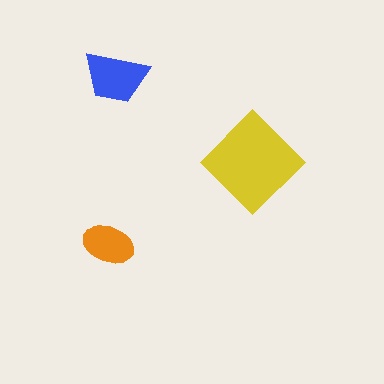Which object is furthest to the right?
The yellow diamond is rightmost.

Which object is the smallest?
The orange ellipse.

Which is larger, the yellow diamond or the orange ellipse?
The yellow diamond.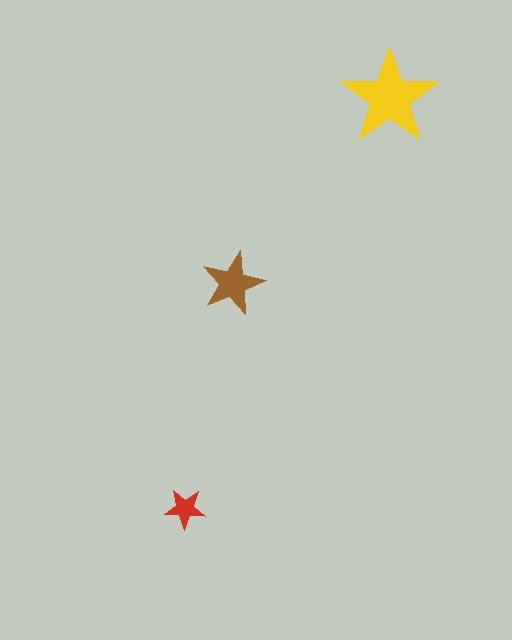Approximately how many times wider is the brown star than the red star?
About 1.5 times wider.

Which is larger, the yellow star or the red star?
The yellow one.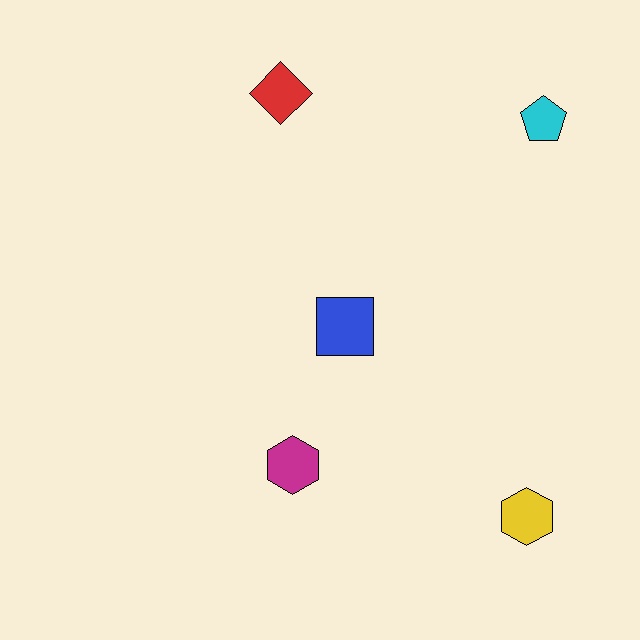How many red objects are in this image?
There is 1 red object.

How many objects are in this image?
There are 5 objects.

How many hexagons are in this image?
There are 2 hexagons.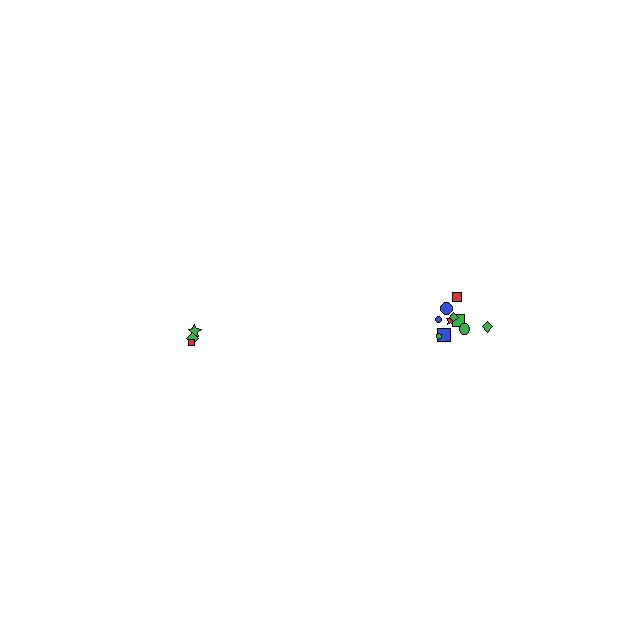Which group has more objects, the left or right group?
The right group.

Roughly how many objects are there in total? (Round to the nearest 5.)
Roughly 15 objects in total.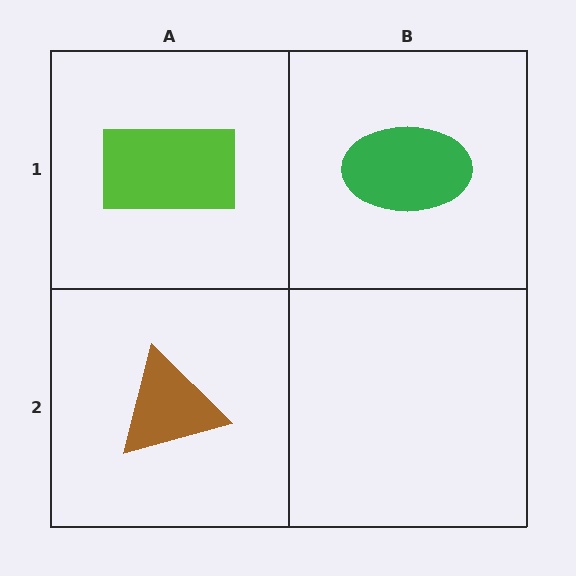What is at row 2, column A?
A brown triangle.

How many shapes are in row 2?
1 shape.